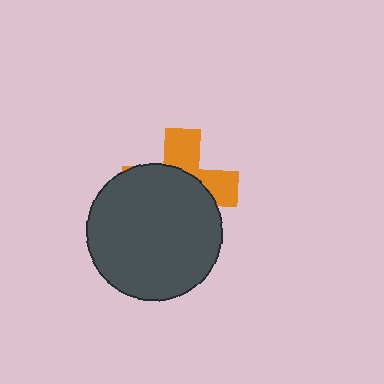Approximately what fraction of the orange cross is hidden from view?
Roughly 63% of the orange cross is hidden behind the dark gray circle.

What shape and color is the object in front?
The object in front is a dark gray circle.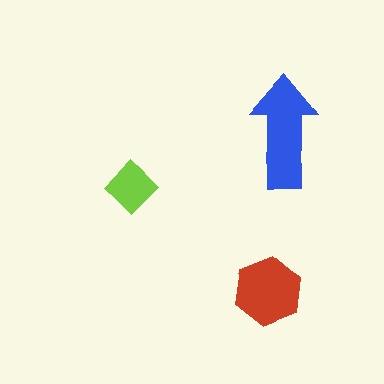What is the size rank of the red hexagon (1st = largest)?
2nd.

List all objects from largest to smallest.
The blue arrow, the red hexagon, the lime diamond.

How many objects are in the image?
There are 3 objects in the image.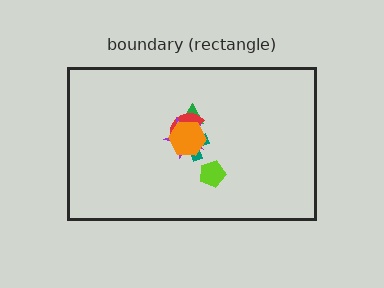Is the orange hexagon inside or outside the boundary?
Inside.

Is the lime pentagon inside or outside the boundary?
Inside.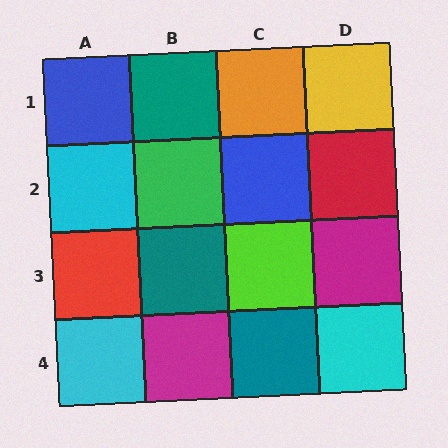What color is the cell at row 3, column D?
Magenta.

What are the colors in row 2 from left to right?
Cyan, green, blue, red.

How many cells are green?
1 cell is green.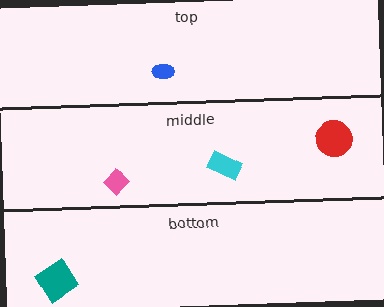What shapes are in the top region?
The blue ellipse.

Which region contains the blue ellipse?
The top region.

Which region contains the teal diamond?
The bottom region.